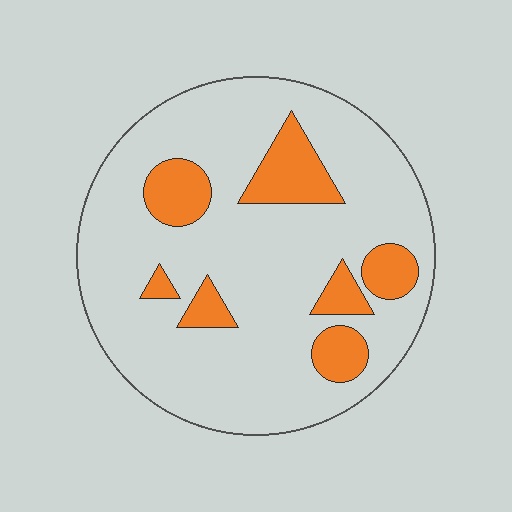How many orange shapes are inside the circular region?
7.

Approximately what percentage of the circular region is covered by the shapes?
Approximately 20%.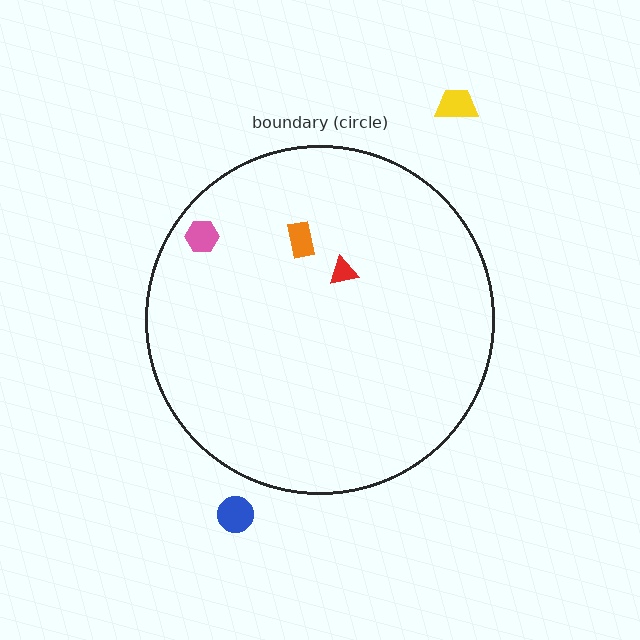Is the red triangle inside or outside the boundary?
Inside.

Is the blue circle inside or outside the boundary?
Outside.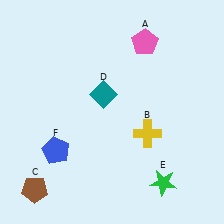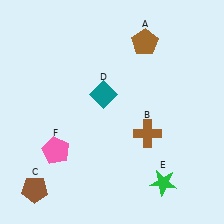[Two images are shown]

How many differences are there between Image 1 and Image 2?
There are 3 differences between the two images.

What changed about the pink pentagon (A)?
In Image 1, A is pink. In Image 2, it changed to brown.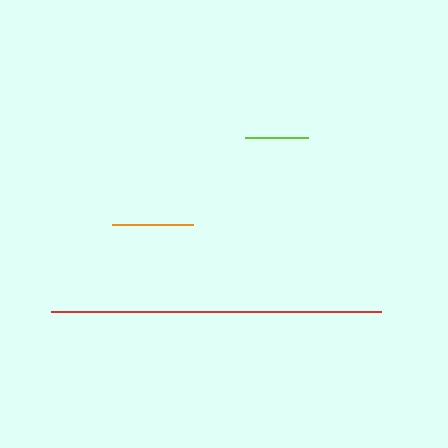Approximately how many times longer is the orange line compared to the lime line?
The orange line is approximately 1.3 times the length of the lime line.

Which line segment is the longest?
The red line is the longest at approximately 329 pixels.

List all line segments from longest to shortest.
From longest to shortest: red, orange, lime.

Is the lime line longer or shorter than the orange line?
The orange line is longer than the lime line.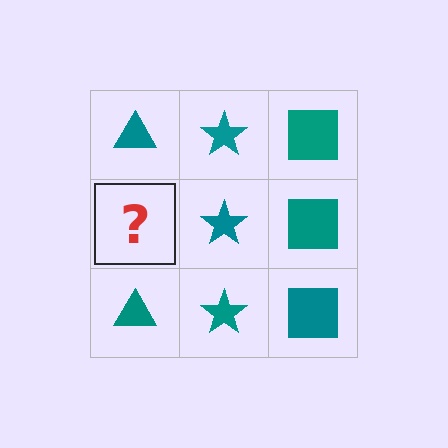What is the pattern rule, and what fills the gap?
The rule is that each column has a consistent shape. The gap should be filled with a teal triangle.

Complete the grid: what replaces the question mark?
The question mark should be replaced with a teal triangle.